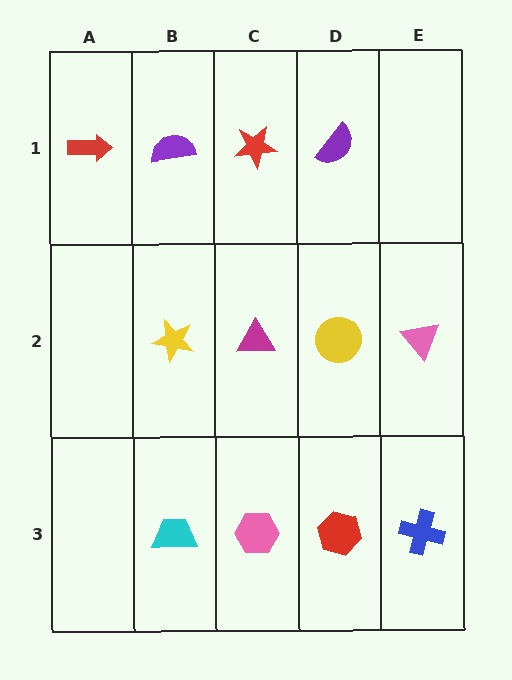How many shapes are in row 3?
4 shapes.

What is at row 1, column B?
A purple semicircle.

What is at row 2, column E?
A pink triangle.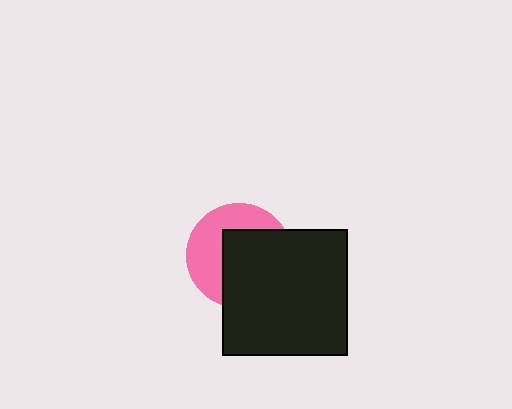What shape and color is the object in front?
The object in front is a black square.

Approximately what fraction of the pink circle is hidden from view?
Roughly 56% of the pink circle is hidden behind the black square.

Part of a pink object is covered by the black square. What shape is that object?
It is a circle.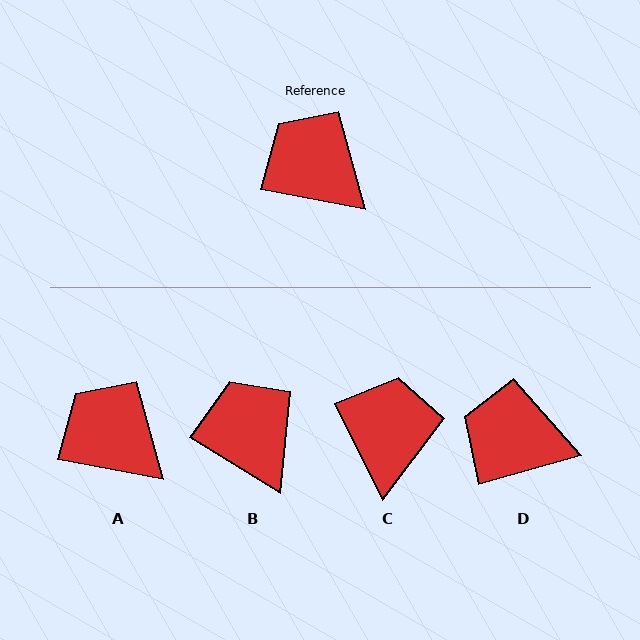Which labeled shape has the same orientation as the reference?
A.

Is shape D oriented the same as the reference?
No, it is off by about 26 degrees.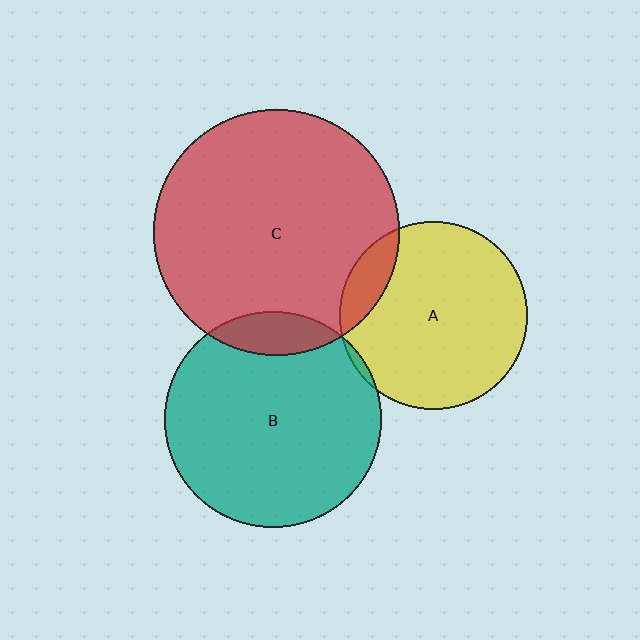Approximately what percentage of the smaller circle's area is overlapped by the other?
Approximately 10%.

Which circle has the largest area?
Circle C (red).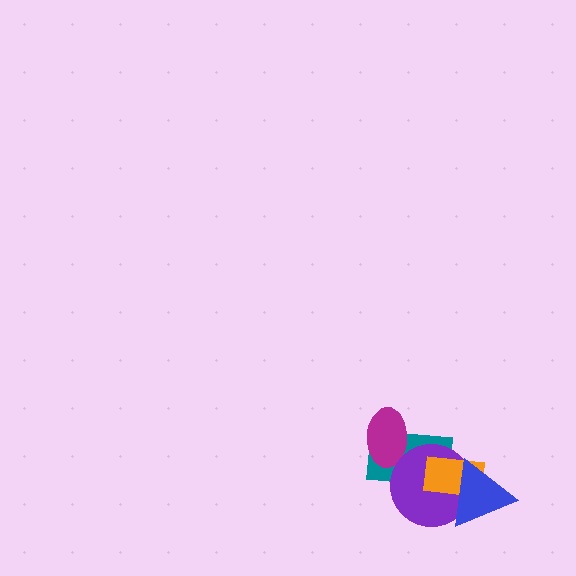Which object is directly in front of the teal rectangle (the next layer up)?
The magenta ellipse is directly in front of the teal rectangle.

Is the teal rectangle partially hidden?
Yes, it is partially covered by another shape.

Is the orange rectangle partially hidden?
Yes, it is partially covered by another shape.